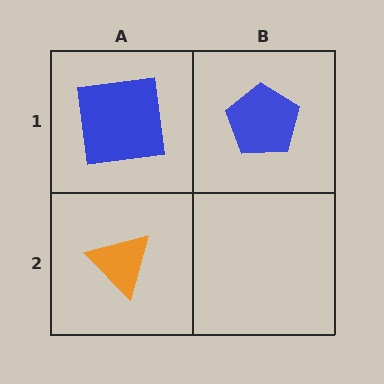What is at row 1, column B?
A blue pentagon.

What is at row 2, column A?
An orange triangle.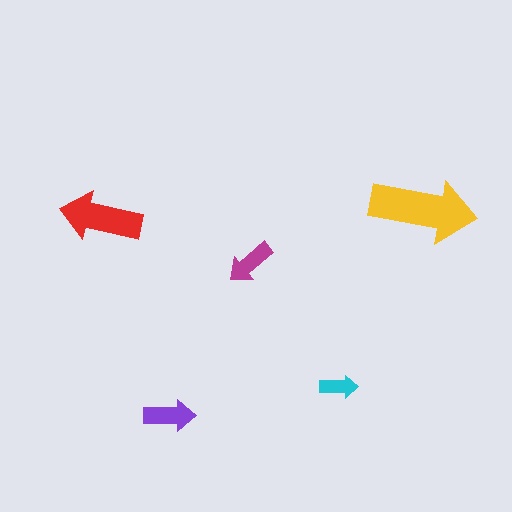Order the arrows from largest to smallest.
the yellow one, the red one, the purple one, the magenta one, the cyan one.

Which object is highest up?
The yellow arrow is topmost.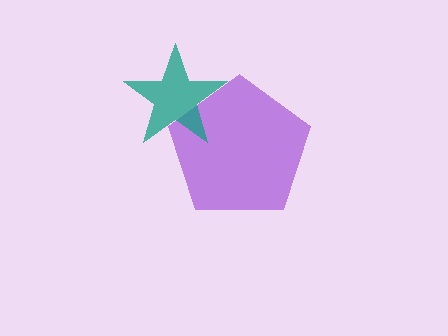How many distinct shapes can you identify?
There are 2 distinct shapes: a purple pentagon, a teal star.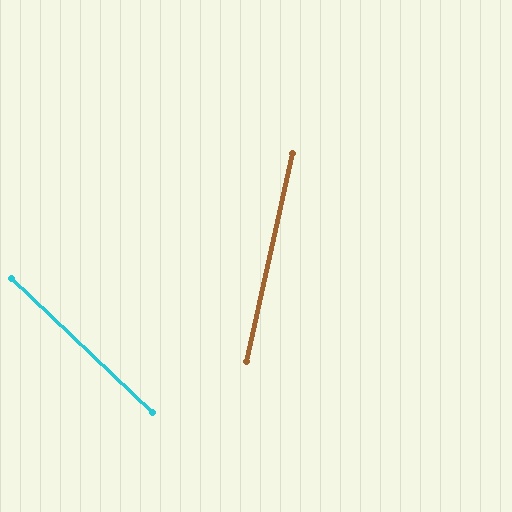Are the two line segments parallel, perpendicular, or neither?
Neither parallel nor perpendicular — they differ by about 59°.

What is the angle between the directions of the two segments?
Approximately 59 degrees.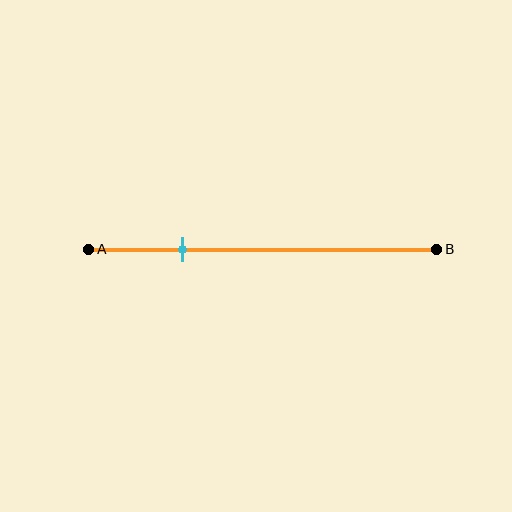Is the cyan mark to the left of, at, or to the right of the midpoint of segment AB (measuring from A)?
The cyan mark is to the left of the midpoint of segment AB.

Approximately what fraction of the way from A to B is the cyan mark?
The cyan mark is approximately 25% of the way from A to B.